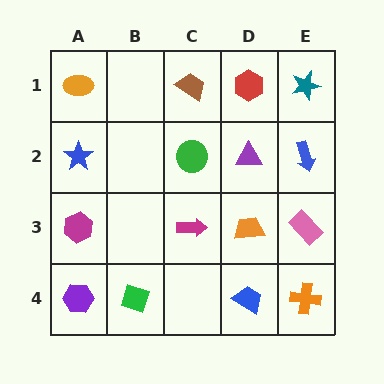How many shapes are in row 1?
4 shapes.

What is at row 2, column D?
A purple triangle.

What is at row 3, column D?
An orange trapezoid.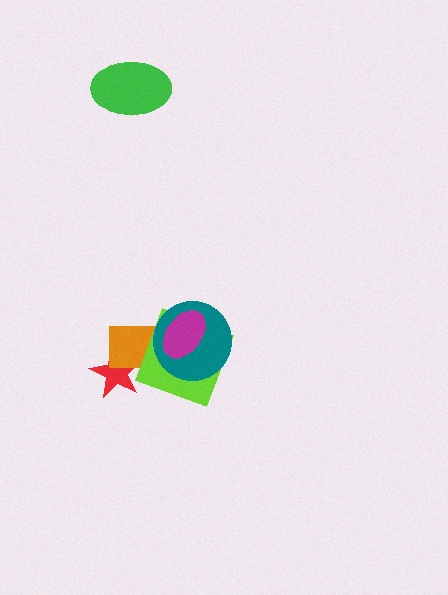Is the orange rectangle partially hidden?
Yes, it is partially covered by another shape.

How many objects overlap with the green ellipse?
0 objects overlap with the green ellipse.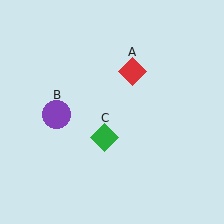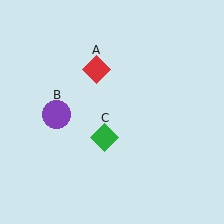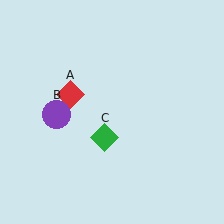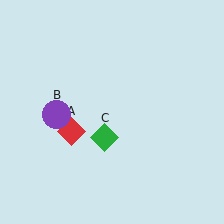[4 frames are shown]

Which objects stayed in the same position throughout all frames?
Purple circle (object B) and green diamond (object C) remained stationary.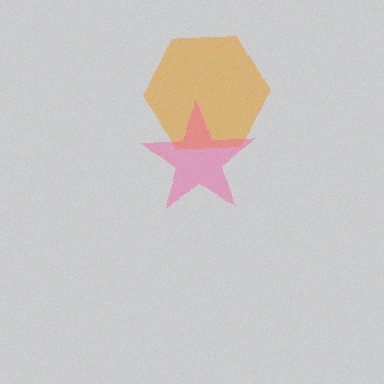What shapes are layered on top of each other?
The layered shapes are: an orange hexagon, a pink star.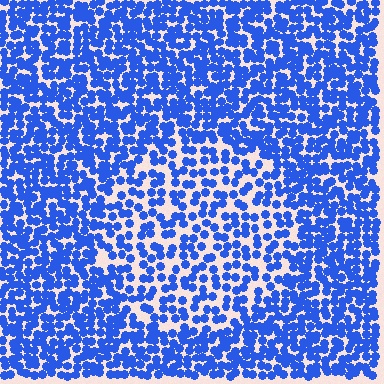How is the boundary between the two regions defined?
The boundary is defined by a change in element density (approximately 1.7x ratio). All elements are the same color, size, and shape.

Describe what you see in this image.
The image contains small blue elements arranged at two different densities. A circle-shaped region is visible where the elements are less densely packed than the surrounding area.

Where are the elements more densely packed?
The elements are more densely packed outside the circle boundary.